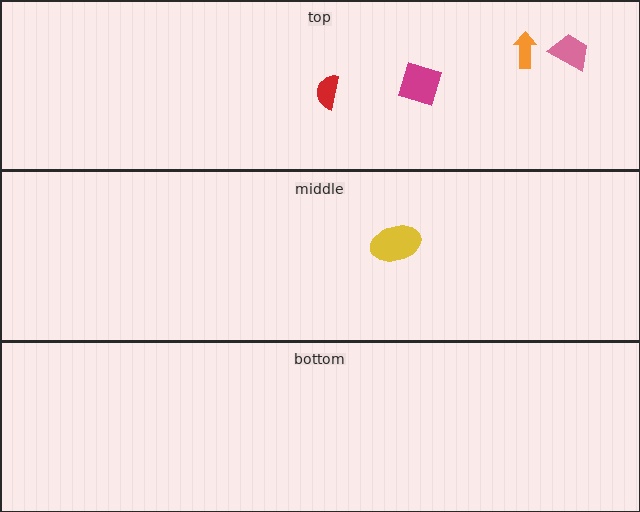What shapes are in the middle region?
The yellow ellipse.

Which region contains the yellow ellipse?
The middle region.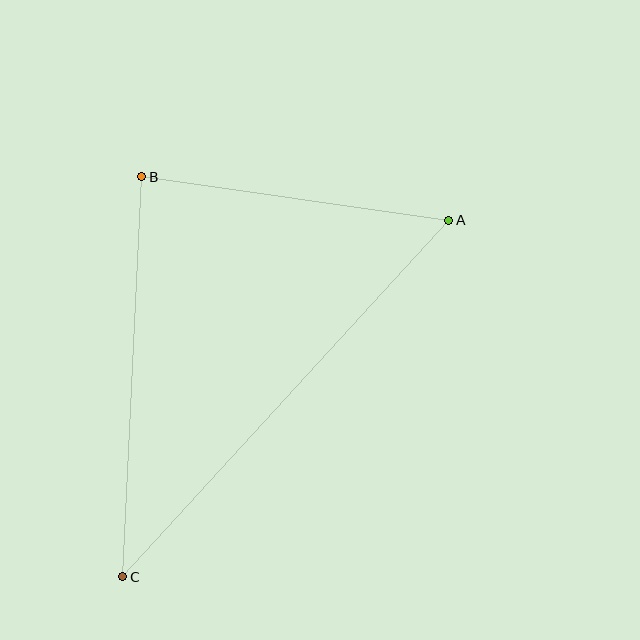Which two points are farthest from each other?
Points A and C are farthest from each other.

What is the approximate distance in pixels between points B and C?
The distance between B and C is approximately 400 pixels.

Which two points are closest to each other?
Points A and B are closest to each other.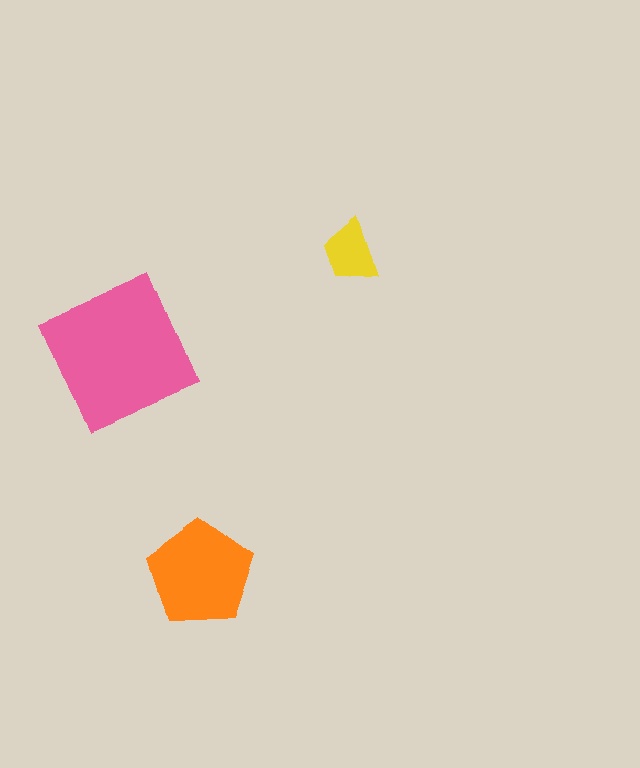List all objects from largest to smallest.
The pink square, the orange pentagon, the yellow trapezoid.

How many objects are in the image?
There are 3 objects in the image.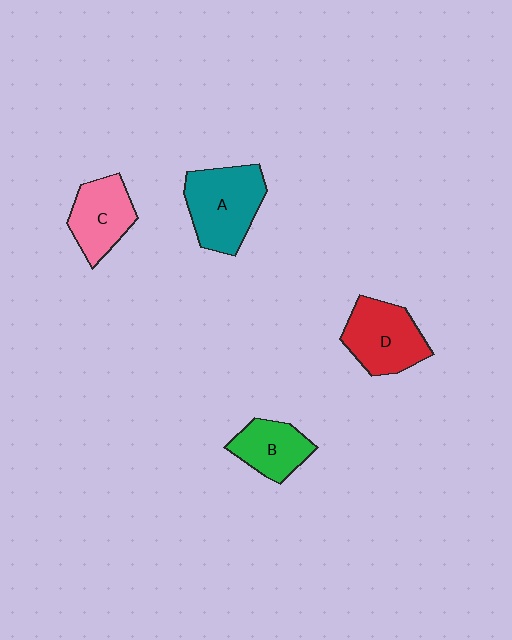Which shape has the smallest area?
Shape B (green).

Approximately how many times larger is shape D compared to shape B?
Approximately 1.3 times.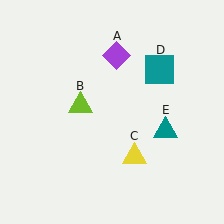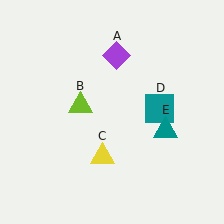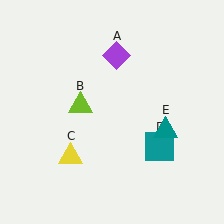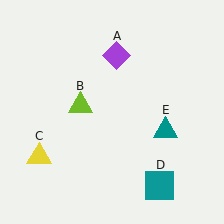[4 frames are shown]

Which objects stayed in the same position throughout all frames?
Purple diamond (object A) and lime triangle (object B) and teal triangle (object E) remained stationary.